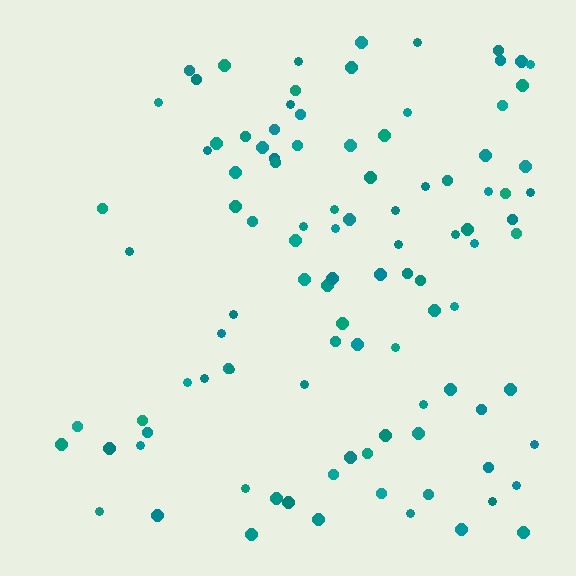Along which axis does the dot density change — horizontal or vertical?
Horizontal.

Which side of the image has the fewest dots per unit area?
The left.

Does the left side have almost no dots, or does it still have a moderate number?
Still a moderate number, just noticeably fewer than the right.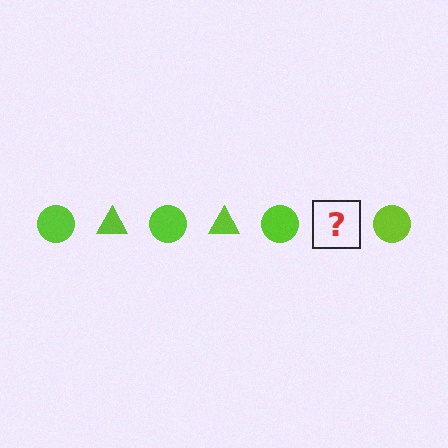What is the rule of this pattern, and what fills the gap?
The rule is that the pattern cycles through circle, triangle shapes in lime. The gap should be filled with a lime triangle.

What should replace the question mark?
The question mark should be replaced with a lime triangle.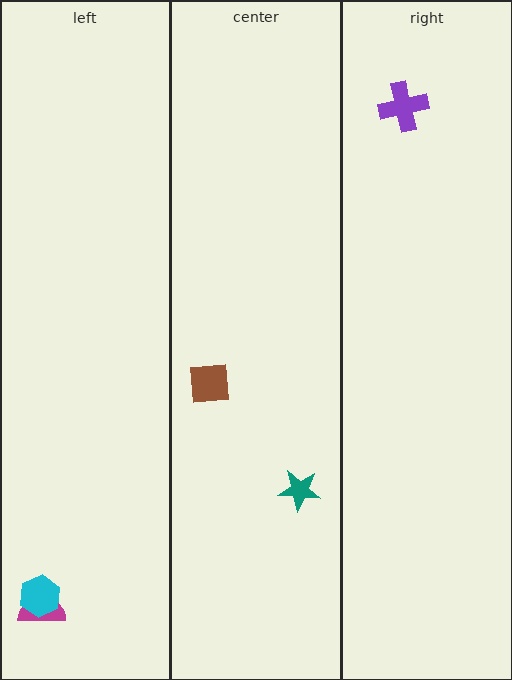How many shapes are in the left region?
2.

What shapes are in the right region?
The purple cross.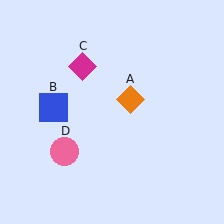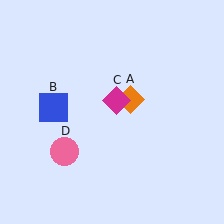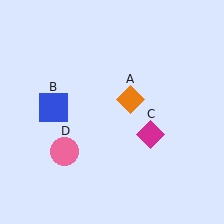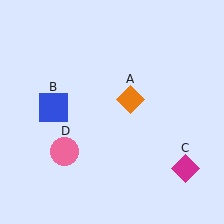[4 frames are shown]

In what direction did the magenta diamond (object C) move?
The magenta diamond (object C) moved down and to the right.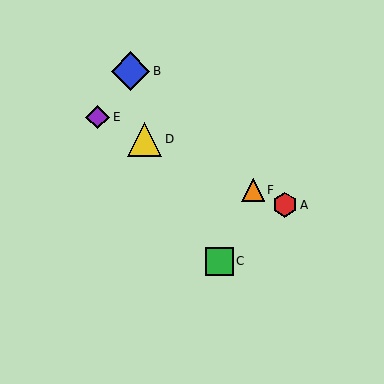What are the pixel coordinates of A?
Object A is at (285, 205).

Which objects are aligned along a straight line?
Objects A, D, E, F are aligned along a straight line.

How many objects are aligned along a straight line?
4 objects (A, D, E, F) are aligned along a straight line.